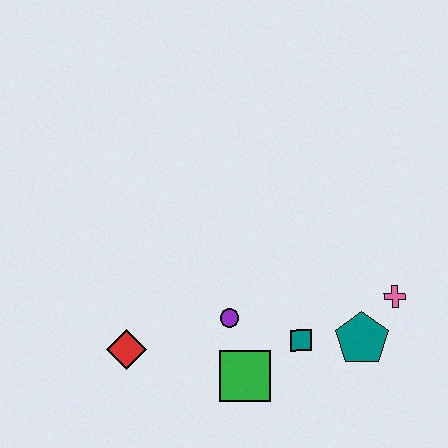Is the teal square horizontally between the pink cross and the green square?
Yes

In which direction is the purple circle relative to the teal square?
The purple circle is to the left of the teal square.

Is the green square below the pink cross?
Yes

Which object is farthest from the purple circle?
The pink cross is farthest from the purple circle.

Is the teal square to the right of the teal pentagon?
No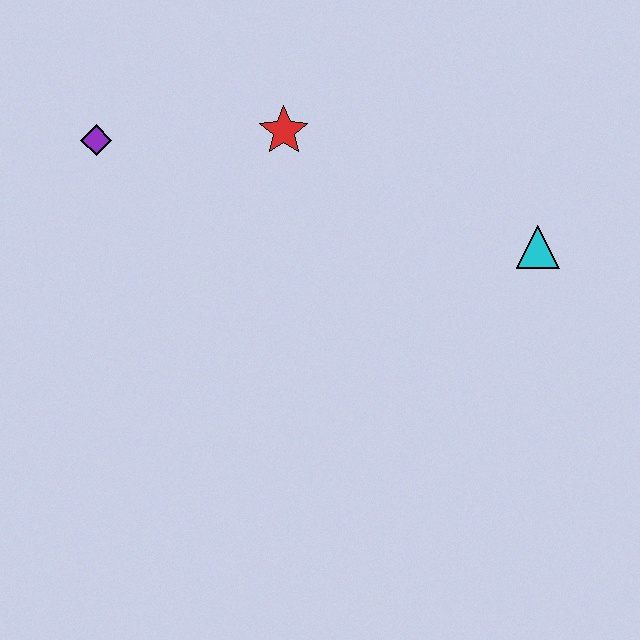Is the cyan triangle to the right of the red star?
Yes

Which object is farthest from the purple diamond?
The cyan triangle is farthest from the purple diamond.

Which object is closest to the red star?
The purple diamond is closest to the red star.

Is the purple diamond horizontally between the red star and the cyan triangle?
No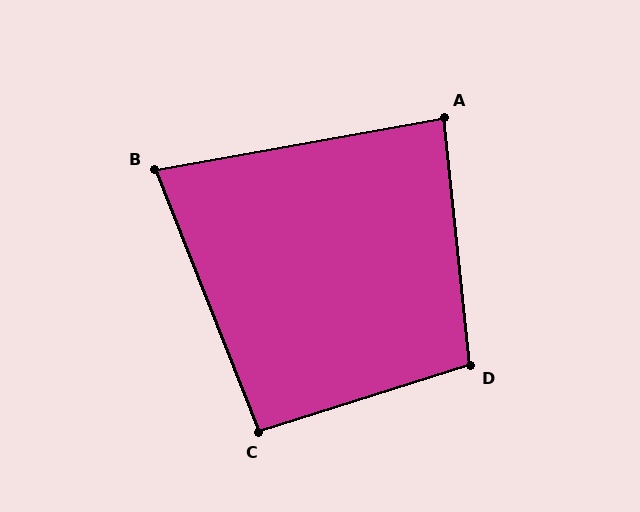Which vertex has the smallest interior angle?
B, at approximately 79 degrees.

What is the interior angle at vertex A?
Approximately 86 degrees (approximately right).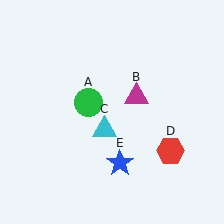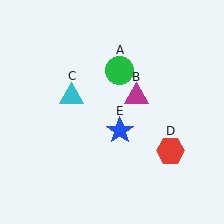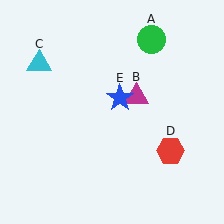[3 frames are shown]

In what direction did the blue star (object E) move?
The blue star (object E) moved up.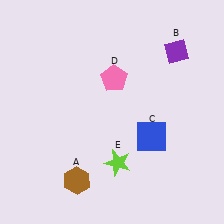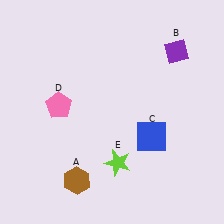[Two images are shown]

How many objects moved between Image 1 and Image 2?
1 object moved between the two images.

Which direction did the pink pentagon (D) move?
The pink pentagon (D) moved left.